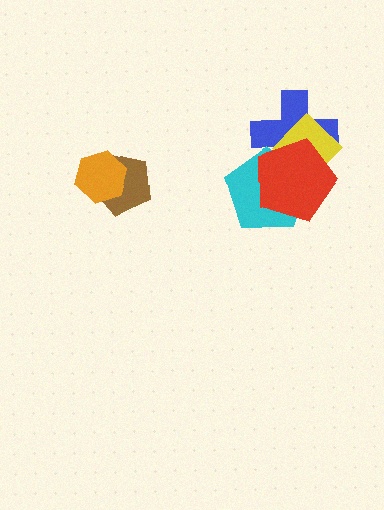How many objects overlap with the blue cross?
3 objects overlap with the blue cross.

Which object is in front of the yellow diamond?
The red pentagon is in front of the yellow diamond.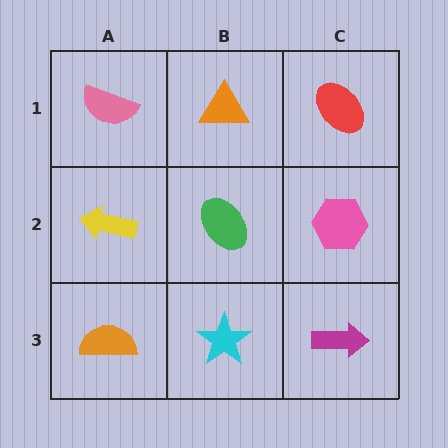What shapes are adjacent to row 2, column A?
A pink semicircle (row 1, column A), an orange semicircle (row 3, column A), a green ellipse (row 2, column B).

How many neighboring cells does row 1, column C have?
2.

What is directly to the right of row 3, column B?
A magenta arrow.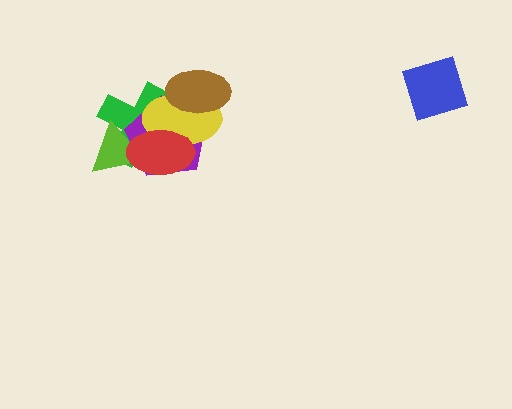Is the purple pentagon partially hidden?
Yes, it is partially covered by another shape.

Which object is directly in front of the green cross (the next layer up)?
The purple pentagon is directly in front of the green cross.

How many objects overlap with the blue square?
0 objects overlap with the blue square.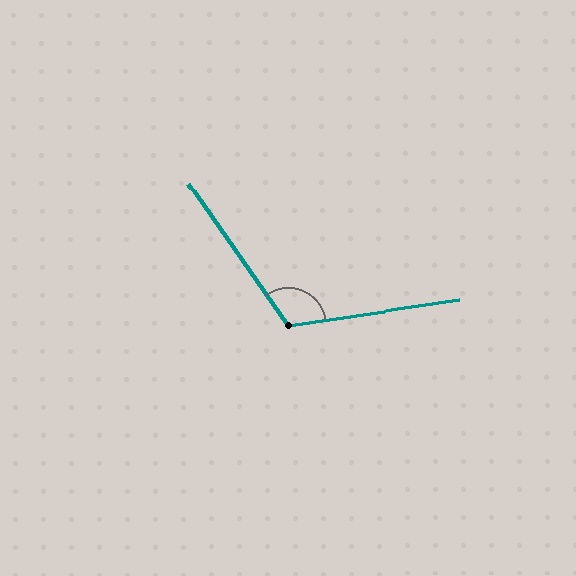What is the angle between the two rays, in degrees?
Approximately 117 degrees.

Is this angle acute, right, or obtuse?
It is obtuse.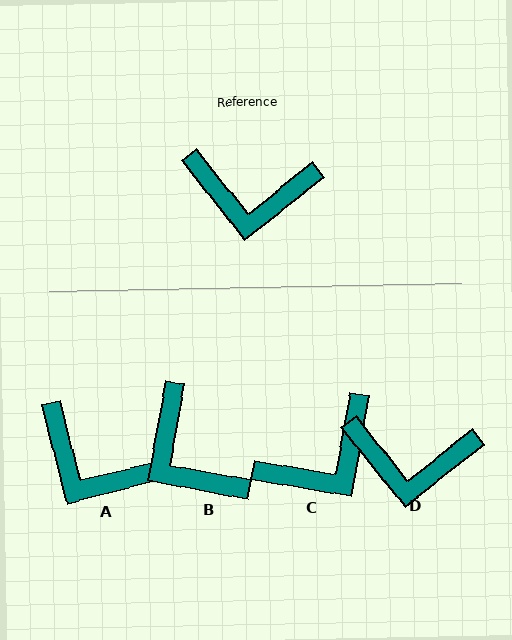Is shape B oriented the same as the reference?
No, it is off by about 49 degrees.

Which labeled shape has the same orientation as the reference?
D.